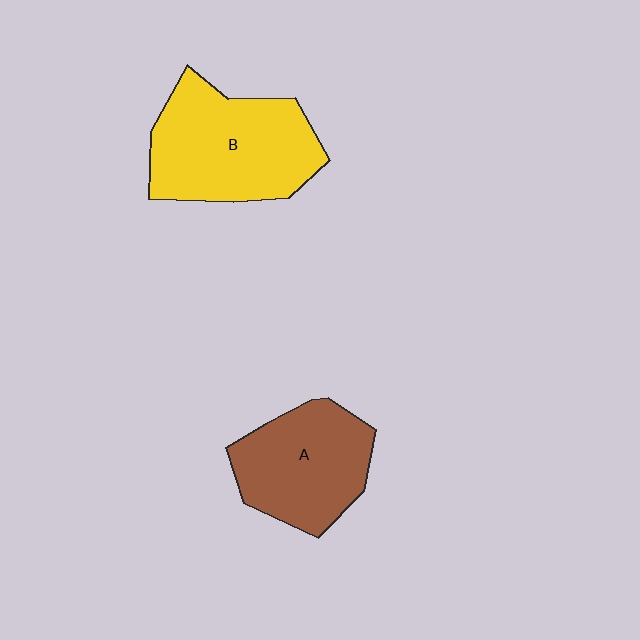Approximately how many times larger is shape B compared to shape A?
Approximately 1.2 times.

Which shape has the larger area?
Shape B (yellow).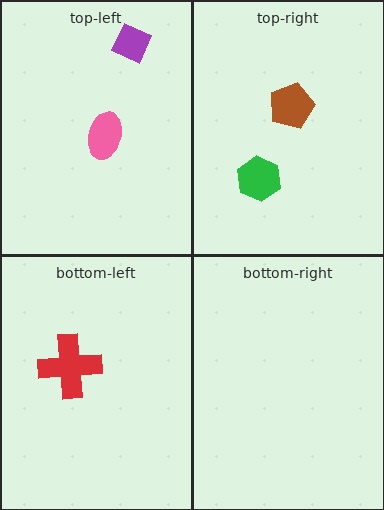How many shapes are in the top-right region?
2.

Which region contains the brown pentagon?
The top-right region.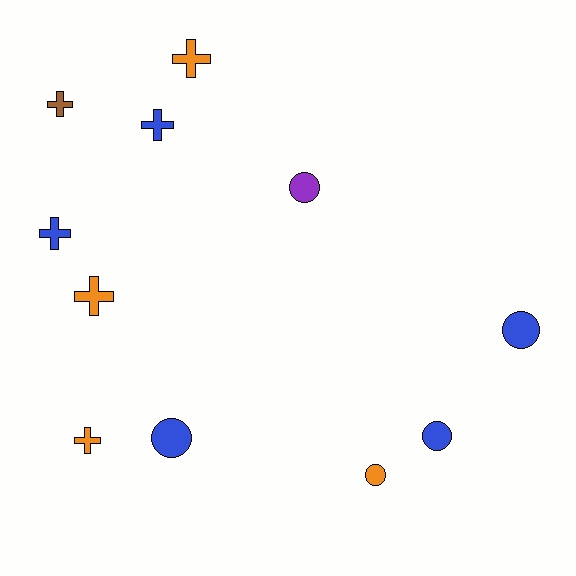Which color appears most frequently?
Blue, with 5 objects.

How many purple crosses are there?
There are no purple crosses.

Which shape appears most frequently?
Cross, with 6 objects.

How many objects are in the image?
There are 11 objects.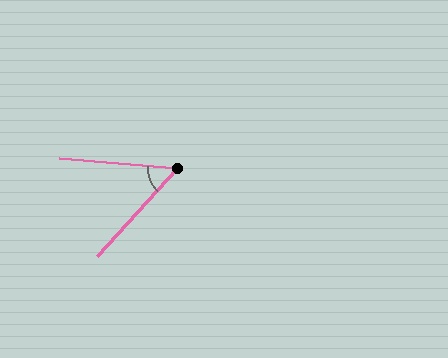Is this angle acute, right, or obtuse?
It is acute.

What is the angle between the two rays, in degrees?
Approximately 52 degrees.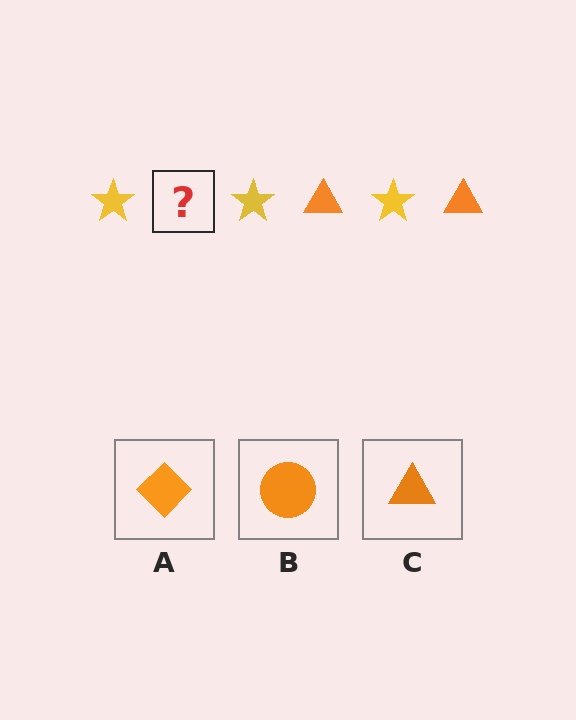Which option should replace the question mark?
Option C.